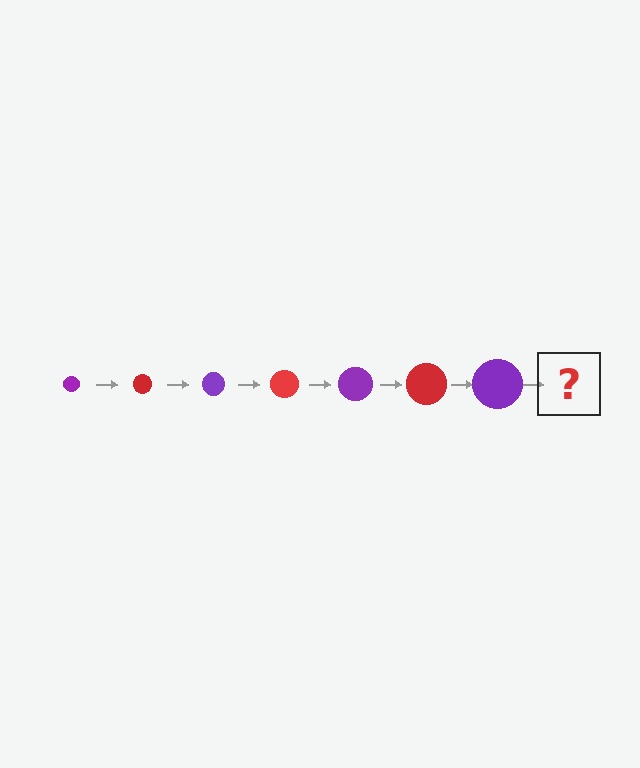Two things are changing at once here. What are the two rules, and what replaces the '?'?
The two rules are that the circle grows larger each step and the color cycles through purple and red. The '?' should be a red circle, larger than the previous one.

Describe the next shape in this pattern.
It should be a red circle, larger than the previous one.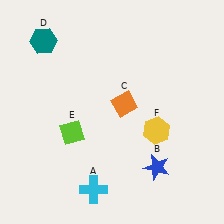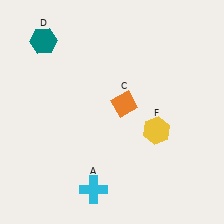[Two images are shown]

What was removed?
The blue star (B), the lime diamond (E) were removed in Image 2.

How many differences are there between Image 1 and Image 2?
There are 2 differences between the two images.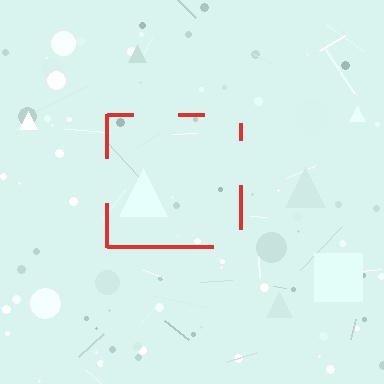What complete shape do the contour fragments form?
The contour fragments form a square.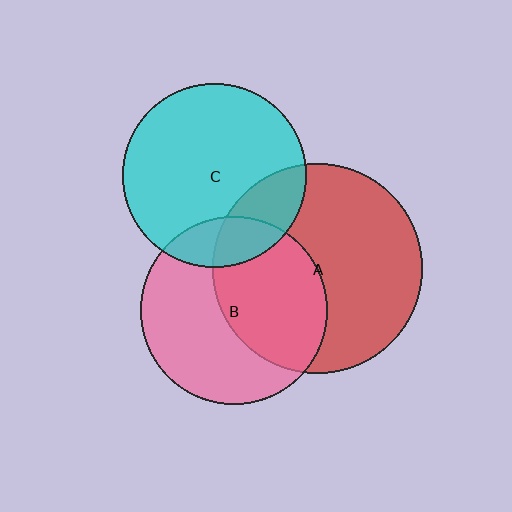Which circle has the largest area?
Circle A (red).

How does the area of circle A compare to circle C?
Approximately 1.3 times.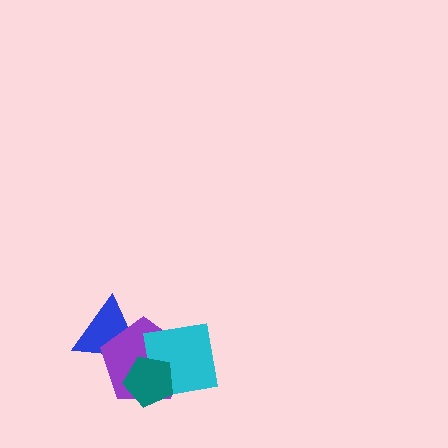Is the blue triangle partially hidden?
Yes, it is partially covered by another shape.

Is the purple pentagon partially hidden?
Yes, it is partially covered by another shape.